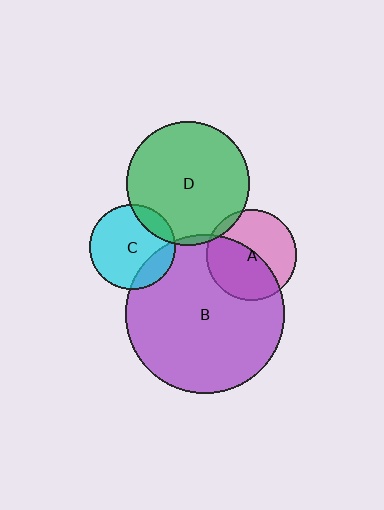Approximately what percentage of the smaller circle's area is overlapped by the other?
Approximately 50%.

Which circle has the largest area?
Circle B (purple).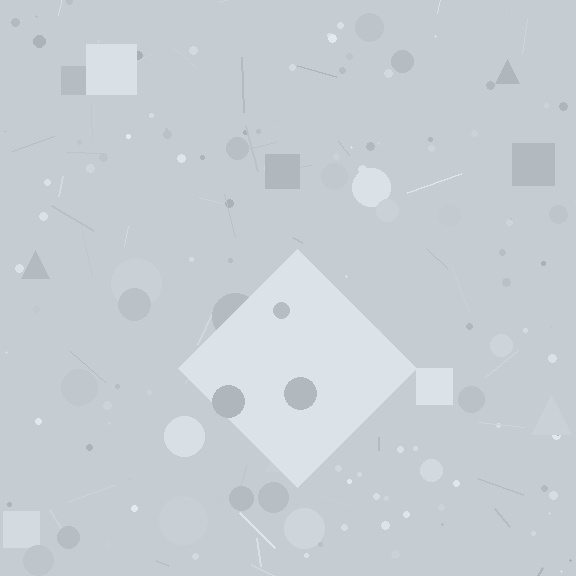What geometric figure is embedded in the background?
A diamond is embedded in the background.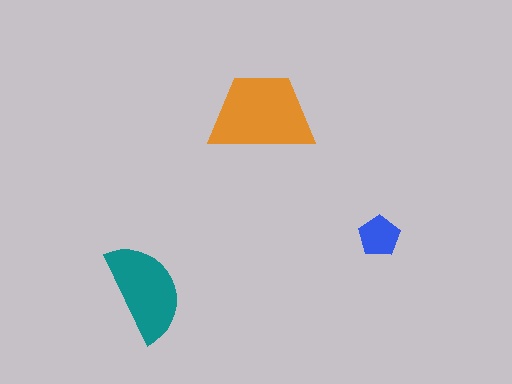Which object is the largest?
The orange trapezoid.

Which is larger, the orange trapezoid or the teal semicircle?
The orange trapezoid.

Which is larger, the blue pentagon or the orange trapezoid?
The orange trapezoid.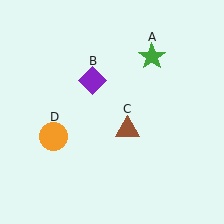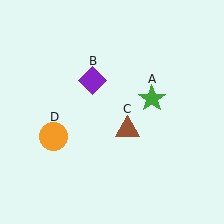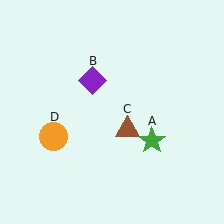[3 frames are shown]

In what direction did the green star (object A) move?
The green star (object A) moved down.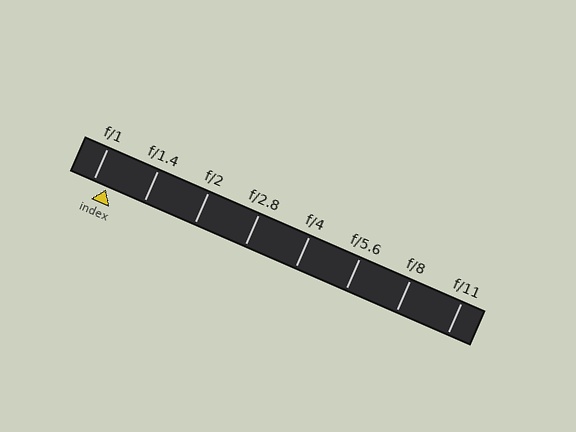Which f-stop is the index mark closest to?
The index mark is closest to f/1.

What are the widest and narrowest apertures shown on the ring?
The widest aperture shown is f/1 and the narrowest is f/11.